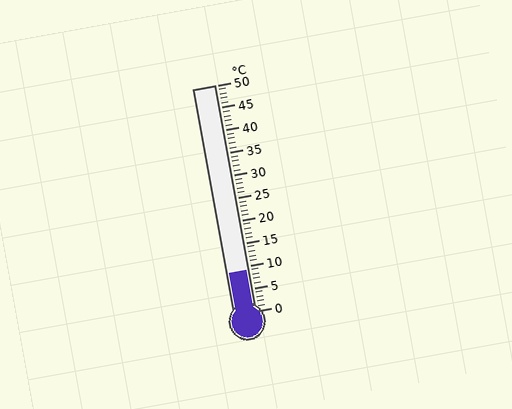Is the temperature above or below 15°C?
The temperature is below 15°C.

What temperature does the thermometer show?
The thermometer shows approximately 9°C.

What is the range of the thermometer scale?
The thermometer scale ranges from 0°C to 50°C.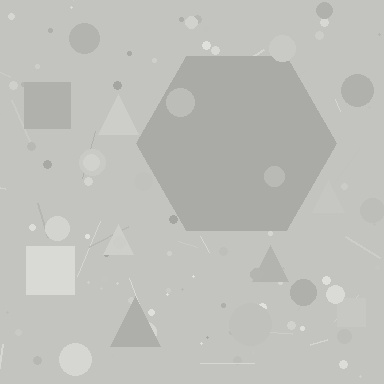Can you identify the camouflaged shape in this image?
The camouflaged shape is a hexagon.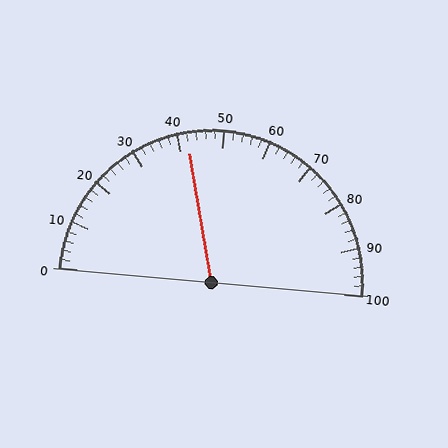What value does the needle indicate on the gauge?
The needle indicates approximately 42.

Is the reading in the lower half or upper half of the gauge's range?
The reading is in the lower half of the range (0 to 100).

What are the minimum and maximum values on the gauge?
The gauge ranges from 0 to 100.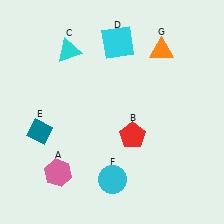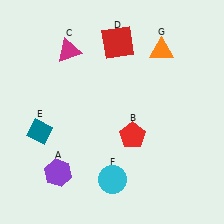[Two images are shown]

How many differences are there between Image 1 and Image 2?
There are 3 differences between the two images.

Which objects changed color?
A changed from pink to purple. C changed from cyan to magenta. D changed from cyan to red.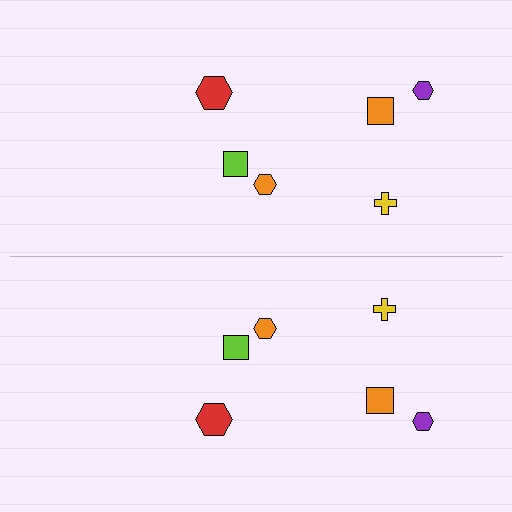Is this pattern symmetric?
Yes, this pattern has bilateral (reflection) symmetry.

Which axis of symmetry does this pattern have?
The pattern has a horizontal axis of symmetry running through the center of the image.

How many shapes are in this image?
There are 12 shapes in this image.